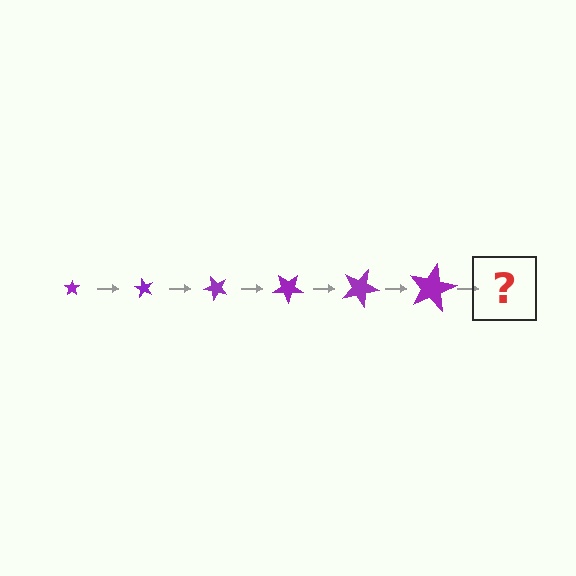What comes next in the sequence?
The next element should be a star, larger than the previous one and rotated 360 degrees from the start.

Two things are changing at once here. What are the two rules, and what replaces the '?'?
The two rules are that the star grows larger each step and it rotates 60 degrees each step. The '?' should be a star, larger than the previous one and rotated 360 degrees from the start.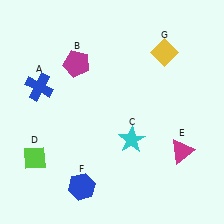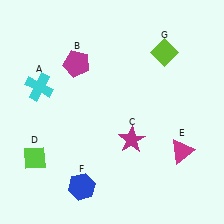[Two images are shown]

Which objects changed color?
A changed from blue to cyan. C changed from cyan to magenta. G changed from yellow to lime.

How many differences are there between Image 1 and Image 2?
There are 3 differences between the two images.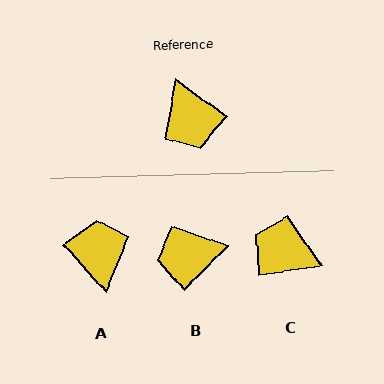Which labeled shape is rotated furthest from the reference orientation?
A, about 168 degrees away.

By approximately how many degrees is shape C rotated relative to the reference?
Approximately 135 degrees clockwise.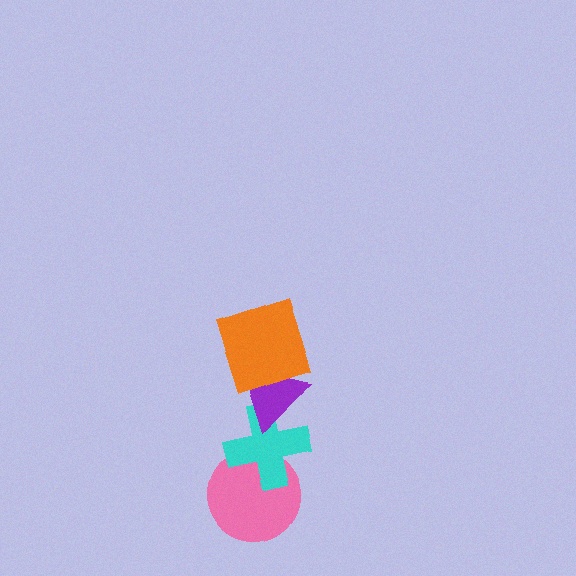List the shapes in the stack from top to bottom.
From top to bottom: the orange square, the purple triangle, the cyan cross, the pink circle.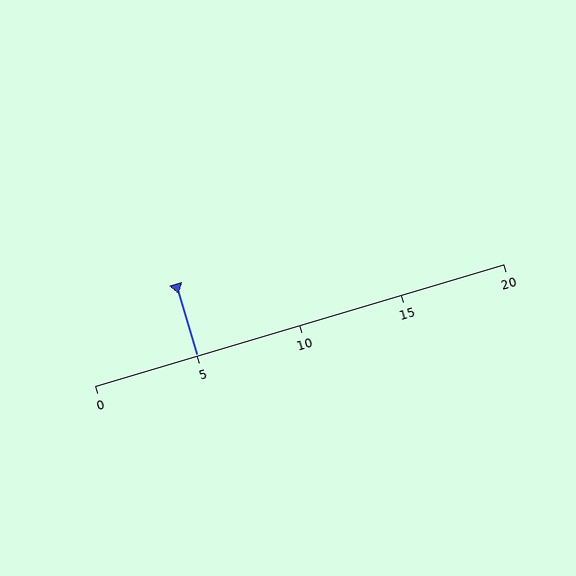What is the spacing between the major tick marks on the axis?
The major ticks are spaced 5 apart.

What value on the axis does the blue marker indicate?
The marker indicates approximately 5.